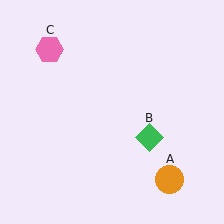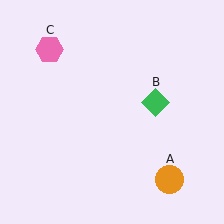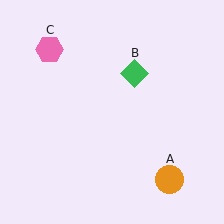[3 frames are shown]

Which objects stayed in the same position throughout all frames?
Orange circle (object A) and pink hexagon (object C) remained stationary.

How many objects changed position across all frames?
1 object changed position: green diamond (object B).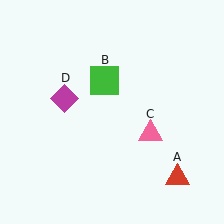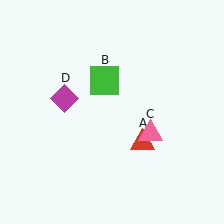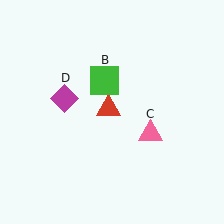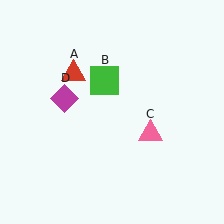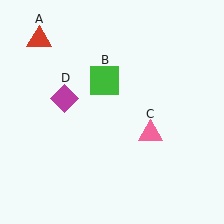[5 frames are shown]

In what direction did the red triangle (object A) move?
The red triangle (object A) moved up and to the left.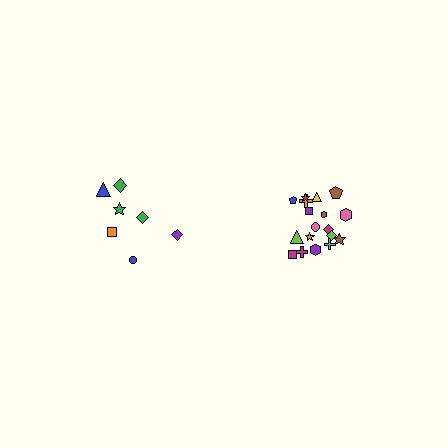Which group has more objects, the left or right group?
The right group.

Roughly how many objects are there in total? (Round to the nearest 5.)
Roughly 25 objects in total.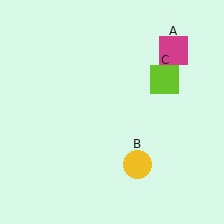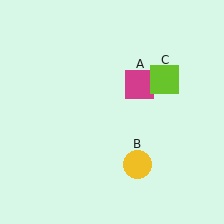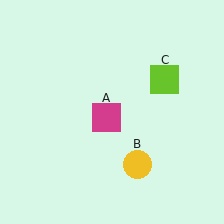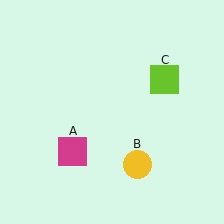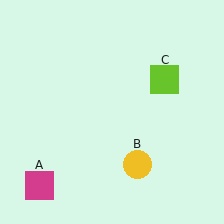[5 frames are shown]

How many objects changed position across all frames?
1 object changed position: magenta square (object A).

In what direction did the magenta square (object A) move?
The magenta square (object A) moved down and to the left.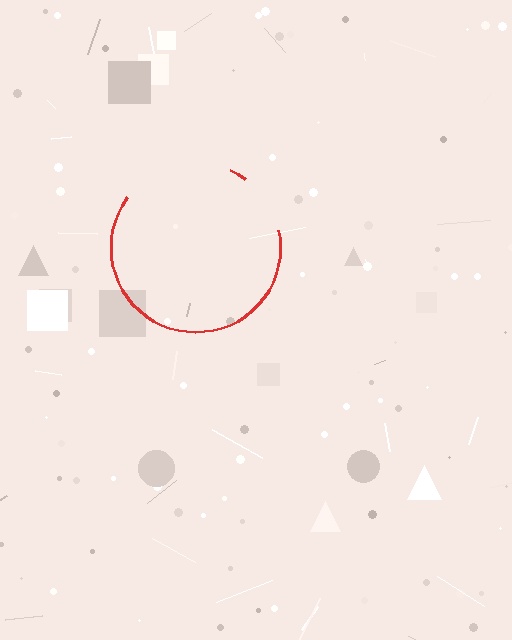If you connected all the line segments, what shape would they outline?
They would outline a circle.